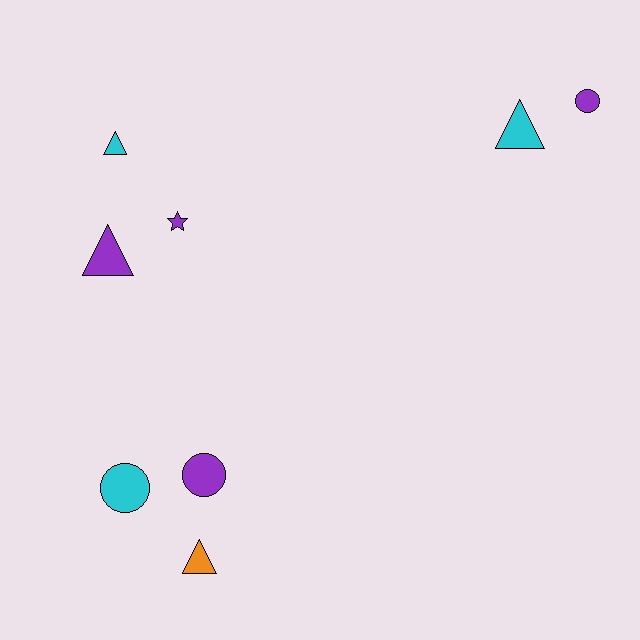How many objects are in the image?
There are 8 objects.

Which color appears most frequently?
Purple, with 4 objects.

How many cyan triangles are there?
There are 2 cyan triangles.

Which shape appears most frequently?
Triangle, with 4 objects.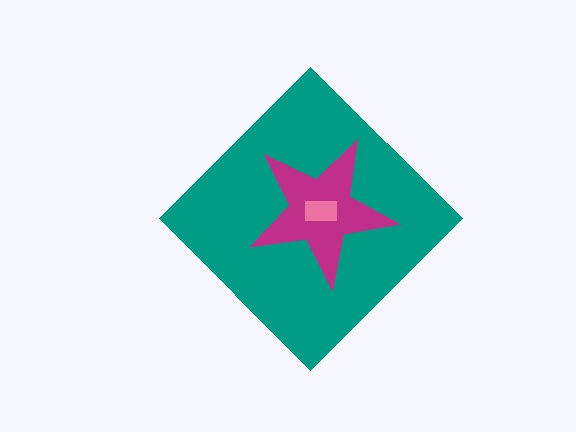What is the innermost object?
The pink rectangle.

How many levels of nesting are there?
3.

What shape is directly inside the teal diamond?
The magenta star.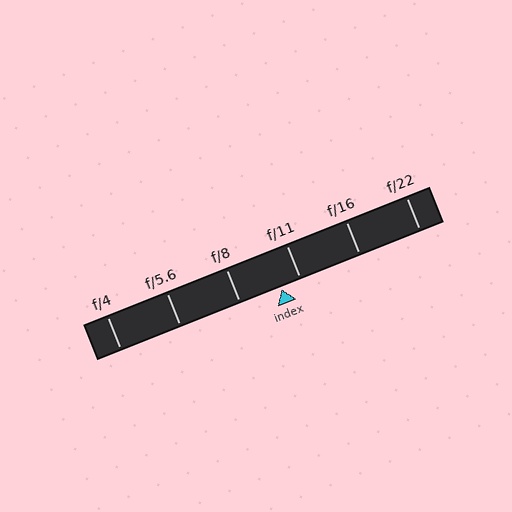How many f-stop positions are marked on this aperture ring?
There are 6 f-stop positions marked.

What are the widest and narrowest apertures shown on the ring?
The widest aperture shown is f/4 and the narrowest is f/22.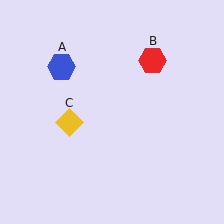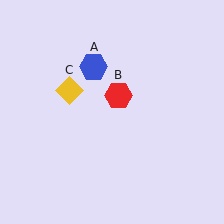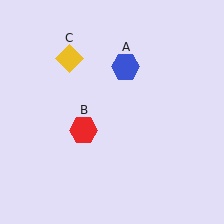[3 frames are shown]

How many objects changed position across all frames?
3 objects changed position: blue hexagon (object A), red hexagon (object B), yellow diamond (object C).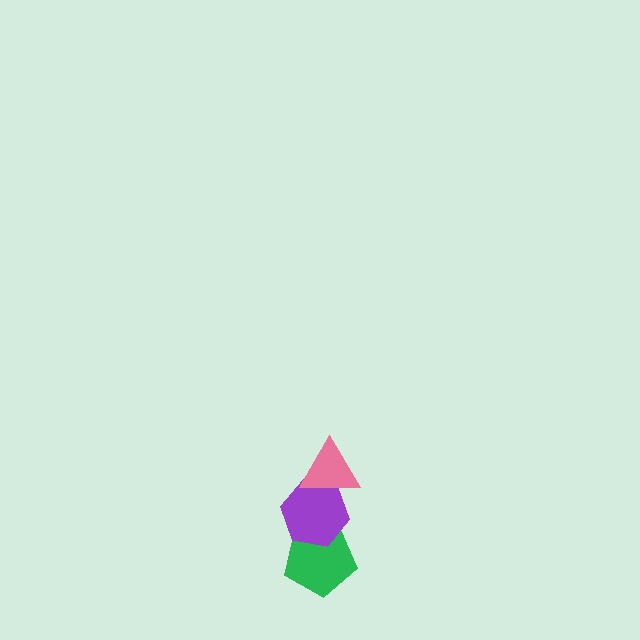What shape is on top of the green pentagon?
The purple hexagon is on top of the green pentagon.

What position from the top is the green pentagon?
The green pentagon is 3rd from the top.